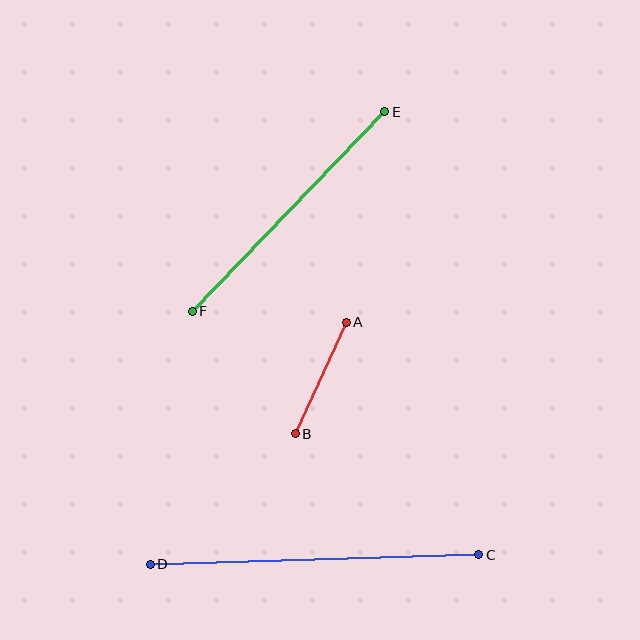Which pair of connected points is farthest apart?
Points C and D are farthest apart.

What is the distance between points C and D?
The distance is approximately 329 pixels.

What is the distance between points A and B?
The distance is approximately 123 pixels.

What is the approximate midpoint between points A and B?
The midpoint is at approximately (321, 378) pixels.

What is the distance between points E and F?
The distance is approximately 277 pixels.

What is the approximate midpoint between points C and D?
The midpoint is at approximately (315, 560) pixels.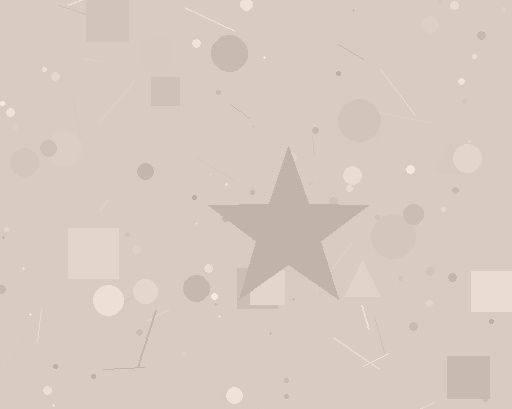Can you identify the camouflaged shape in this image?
The camouflaged shape is a star.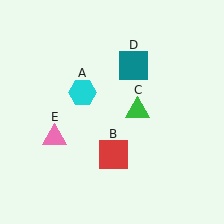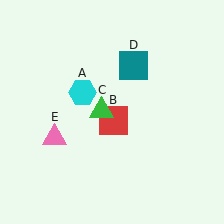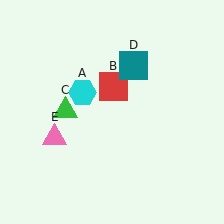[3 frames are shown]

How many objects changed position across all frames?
2 objects changed position: red square (object B), green triangle (object C).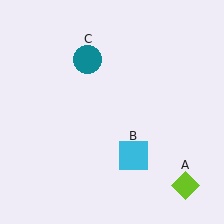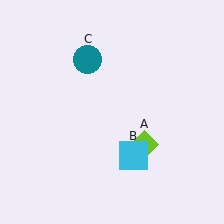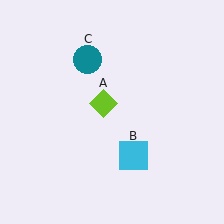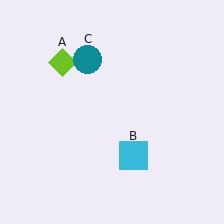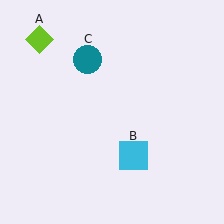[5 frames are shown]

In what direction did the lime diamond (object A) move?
The lime diamond (object A) moved up and to the left.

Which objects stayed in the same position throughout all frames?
Cyan square (object B) and teal circle (object C) remained stationary.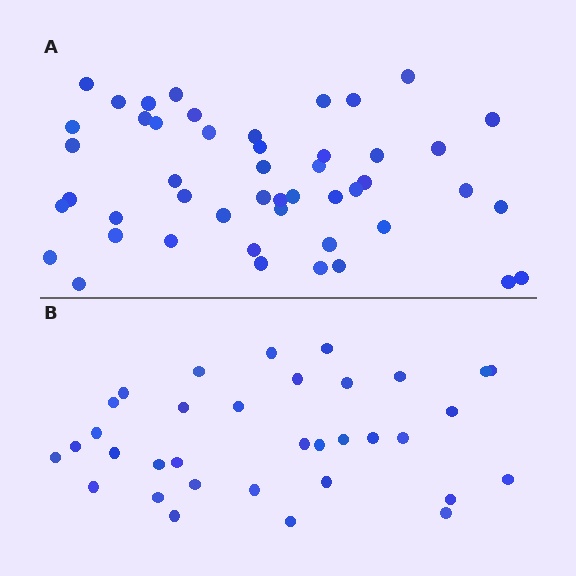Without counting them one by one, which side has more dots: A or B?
Region A (the top region) has more dots.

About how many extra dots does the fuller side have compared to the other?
Region A has approximately 15 more dots than region B.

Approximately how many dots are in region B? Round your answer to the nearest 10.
About 30 dots. (The exact count is 34, which rounds to 30.)